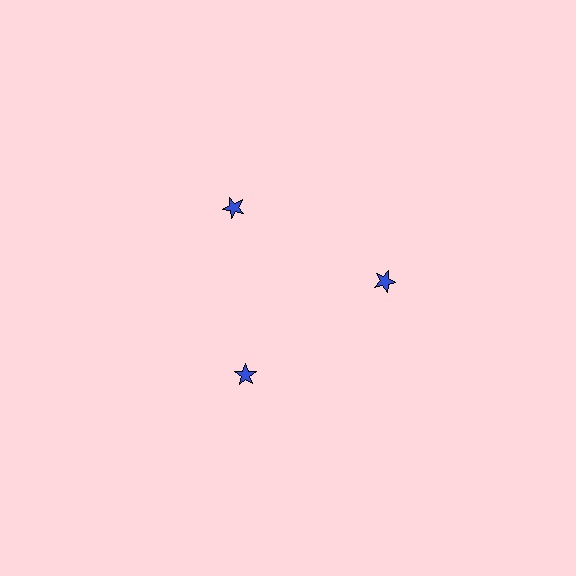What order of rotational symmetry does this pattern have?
This pattern has 3-fold rotational symmetry.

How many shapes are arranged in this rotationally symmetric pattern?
There are 3 shapes, arranged in 3 groups of 1.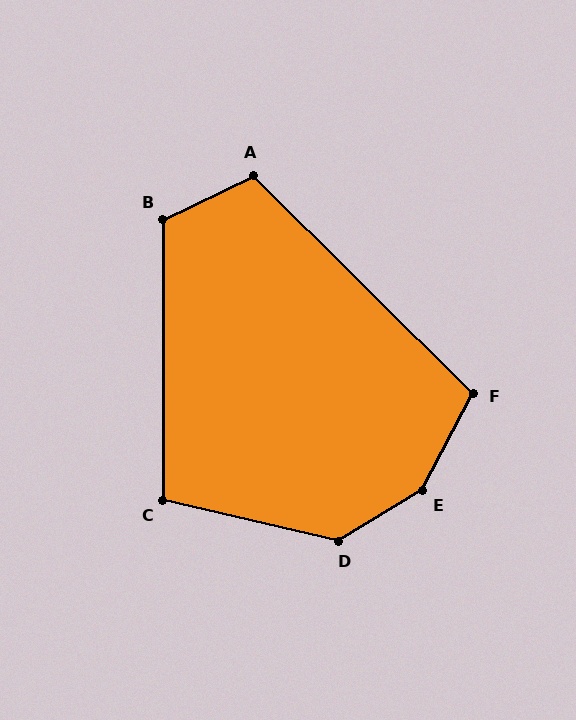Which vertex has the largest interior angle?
E, at approximately 148 degrees.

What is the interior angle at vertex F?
Approximately 108 degrees (obtuse).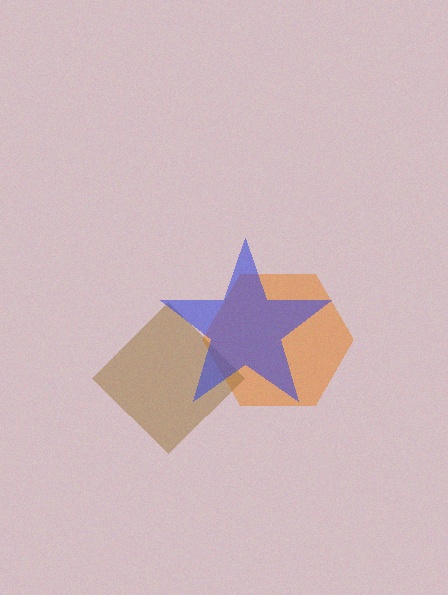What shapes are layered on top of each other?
The layered shapes are: an orange hexagon, a brown diamond, a blue star.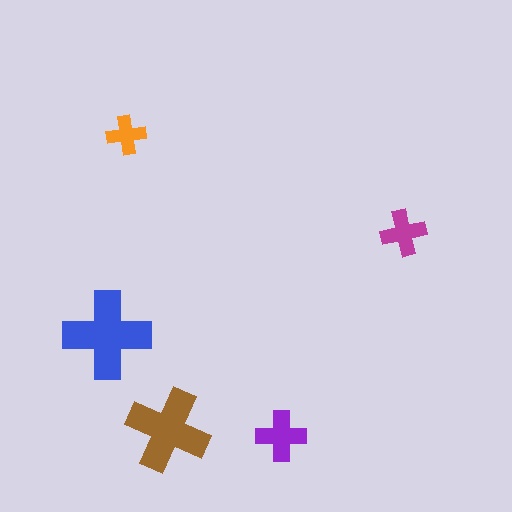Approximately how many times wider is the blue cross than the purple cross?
About 1.5 times wider.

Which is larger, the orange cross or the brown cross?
The brown one.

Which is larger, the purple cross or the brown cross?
The brown one.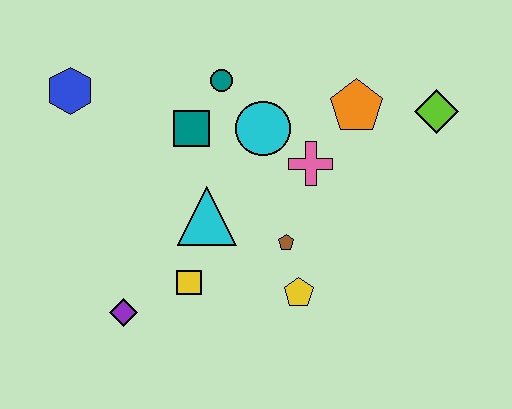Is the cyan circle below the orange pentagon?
Yes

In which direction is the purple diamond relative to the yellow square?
The purple diamond is to the left of the yellow square.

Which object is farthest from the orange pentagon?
The purple diamond is farthest from the orange pentagon.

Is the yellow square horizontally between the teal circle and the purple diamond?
Yes